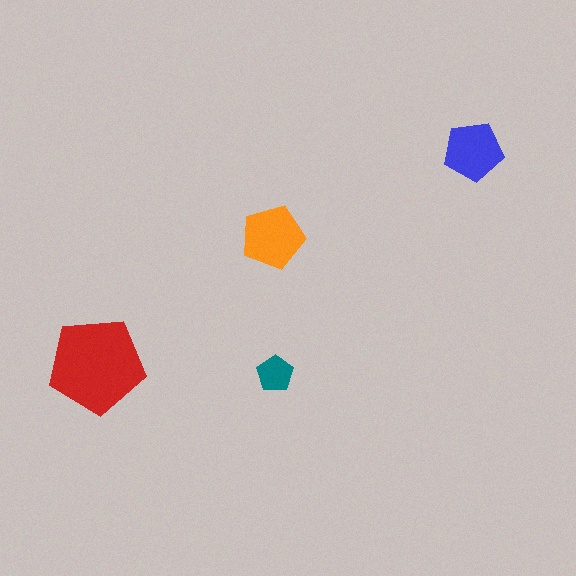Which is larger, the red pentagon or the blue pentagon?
The red one.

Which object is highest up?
The blue pentagon is topmost.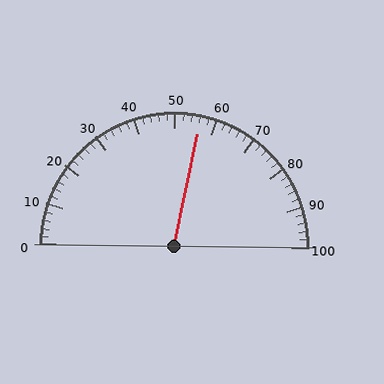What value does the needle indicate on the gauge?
The needle indicates approximately 56.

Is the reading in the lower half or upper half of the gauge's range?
The reading is in the upper half of the range (0 to 100).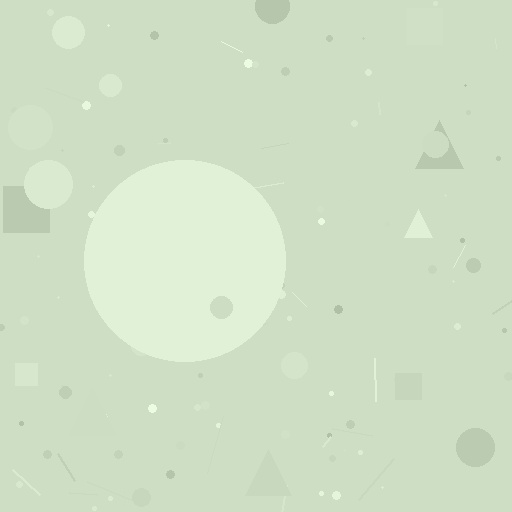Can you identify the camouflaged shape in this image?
The camouflaged shape is a circle.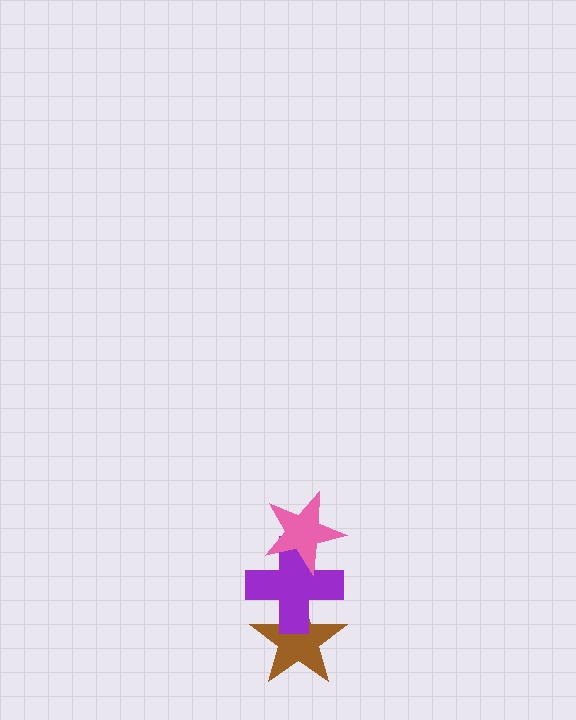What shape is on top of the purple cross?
The pink star is on top of the purple cross.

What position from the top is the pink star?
The pink star is 1st from the top.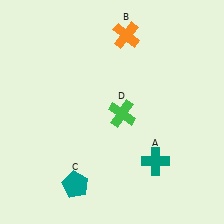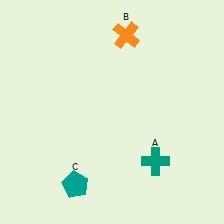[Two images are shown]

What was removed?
The green cross (D) was removed in Image 2.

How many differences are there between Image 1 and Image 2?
There is 1 difference between the two images.